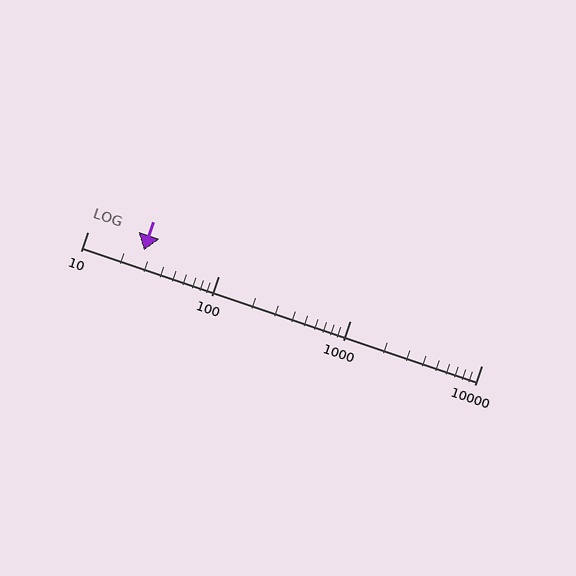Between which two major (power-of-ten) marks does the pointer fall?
The pointer is between 10 and 100.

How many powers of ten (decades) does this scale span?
The scale spans 3 decades, from 10 to 10000.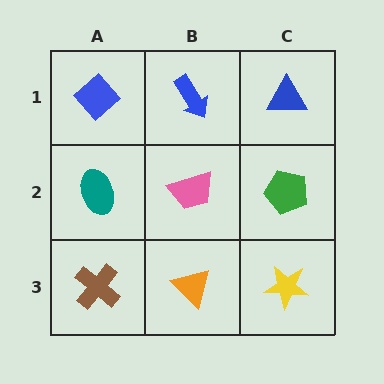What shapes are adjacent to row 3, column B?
A pink trapezoid (row 2, column B), a brown cross (row 3, column A), a yellow star (row 3, column C).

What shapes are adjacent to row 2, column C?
A blue triangle (row 1, column C), a yellow star (row 3, column C), a pink trapezoid (row 2, column B).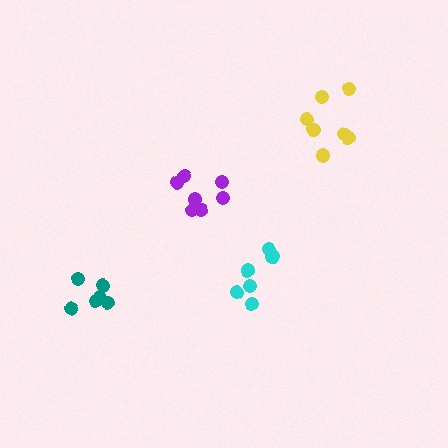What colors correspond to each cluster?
The clusters are colored: teal, cyan, purple, yellow.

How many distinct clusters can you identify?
There are 4 distinct clusters.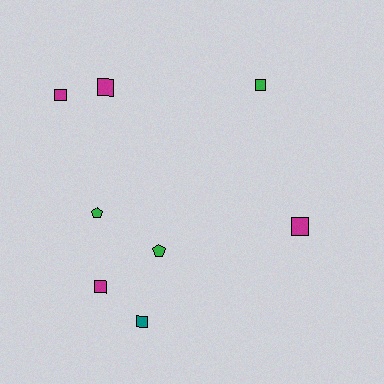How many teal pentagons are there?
There are no teal pentagons.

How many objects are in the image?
There are 8 objects.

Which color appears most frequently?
Magenta, with 4 objects.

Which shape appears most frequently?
Square, with 6 objects.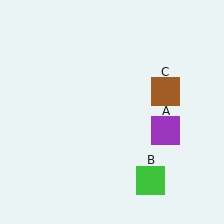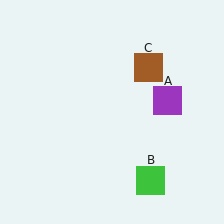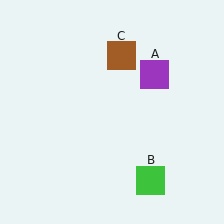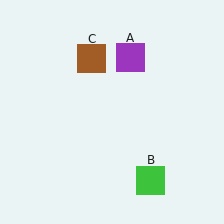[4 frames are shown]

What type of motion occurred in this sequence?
The purple square (object A), brown square (object C) rotated counterclockwise around the center of the scene.